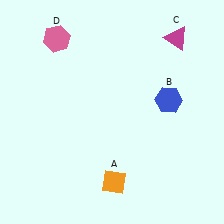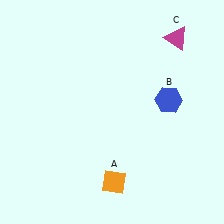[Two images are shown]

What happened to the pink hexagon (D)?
The pink hexagon (D) was removed in Image 2. It was in the top-left area of Image 1.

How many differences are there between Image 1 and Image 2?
There is 1 difference between the two images.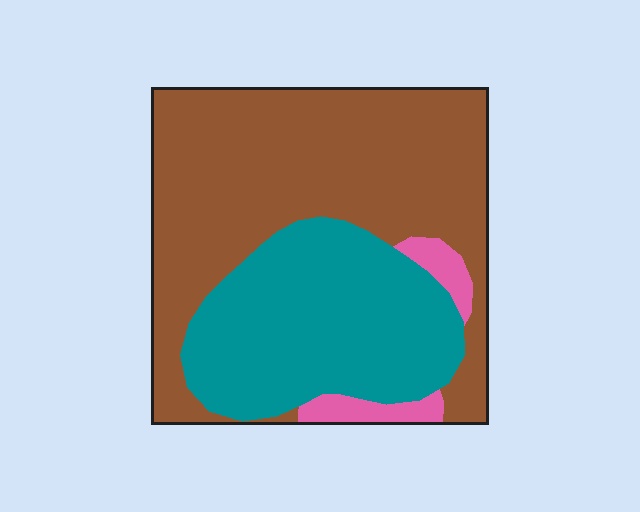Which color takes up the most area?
Brown, at roughly 60%.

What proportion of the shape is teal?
Teal takes up about three eighths (3/8) of the shape.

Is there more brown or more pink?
Brown.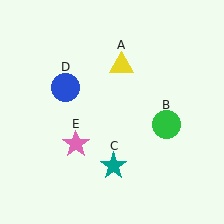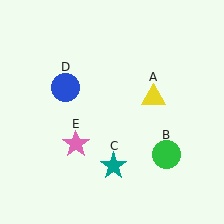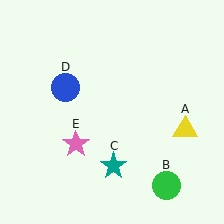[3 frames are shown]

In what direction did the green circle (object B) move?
The green circle (object B) moved down.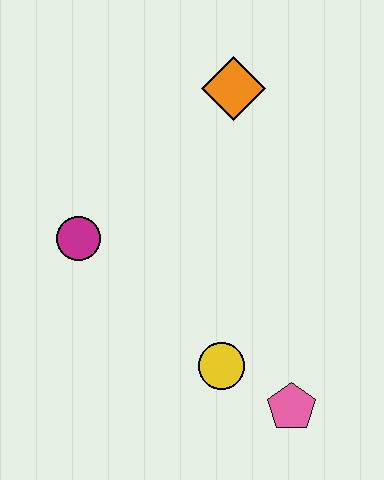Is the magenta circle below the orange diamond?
Yes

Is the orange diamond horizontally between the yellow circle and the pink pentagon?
Yes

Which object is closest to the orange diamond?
The magenta circle is closest to the orange diamond.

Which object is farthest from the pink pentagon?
The orange diamond is farthest from the pink pentagon.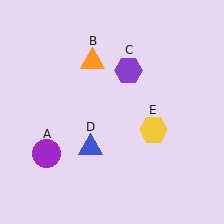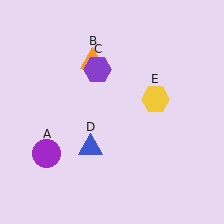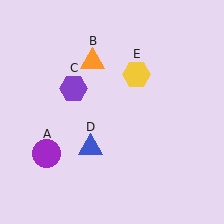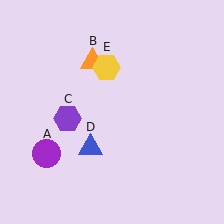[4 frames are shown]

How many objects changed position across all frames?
2 objects changed position: purple hexagon (object C), yellow hexagon (object E).